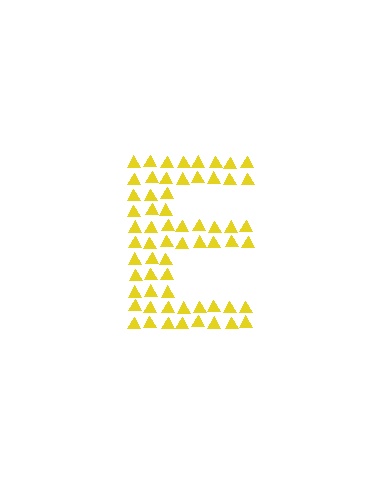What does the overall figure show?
The overall figure shows the letter E.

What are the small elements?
The small elements are triangles.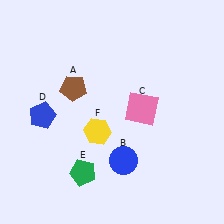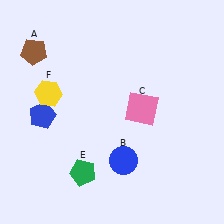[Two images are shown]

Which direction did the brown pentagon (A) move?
The brown pentagon (A) moved left.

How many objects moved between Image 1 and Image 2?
2 objects moved between the two images.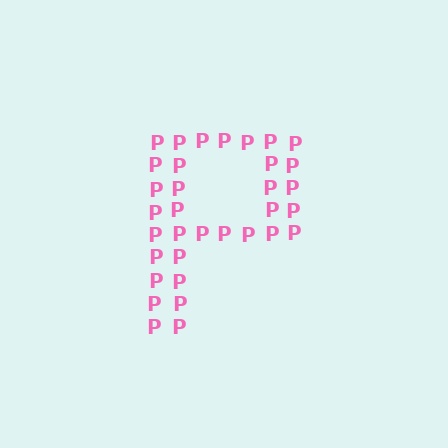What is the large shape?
The large shape is the letter P.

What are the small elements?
The small elements are letter P's.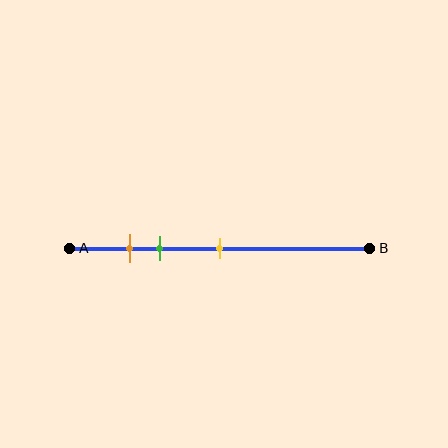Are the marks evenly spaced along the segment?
No, the marks are not evenly spaced.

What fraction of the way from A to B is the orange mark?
The orange mark is approximately 20% (0.2) of the way from A to B.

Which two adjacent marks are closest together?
The orange and green marks are the closest adjacent pair.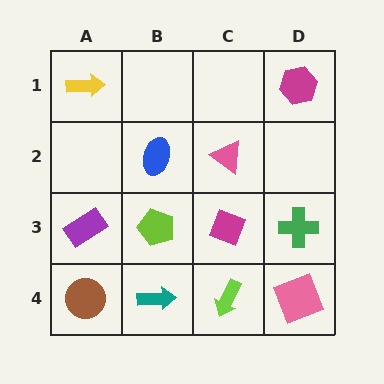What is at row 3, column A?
A purple rectangle.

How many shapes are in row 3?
4 shapes.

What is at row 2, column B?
A blue ellipse.